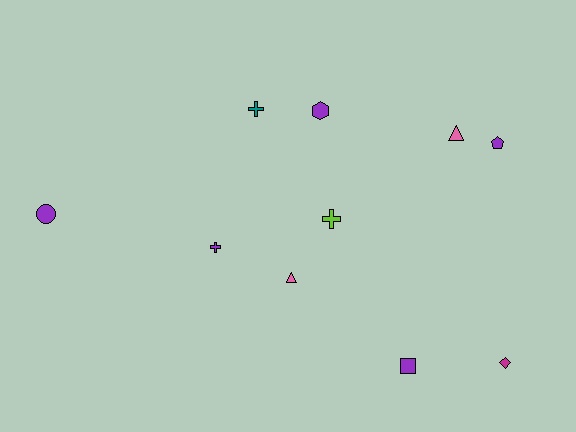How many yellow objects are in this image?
There are no yellow objects.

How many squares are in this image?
There is 1 square.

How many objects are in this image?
There are 10 objects.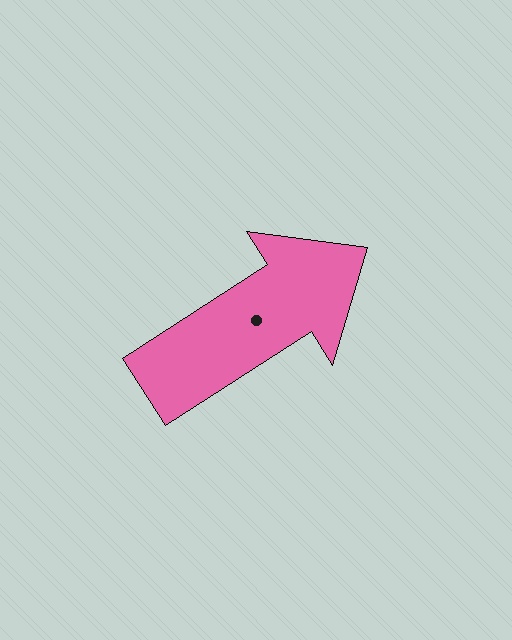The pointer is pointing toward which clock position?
Roughly 2 o'clock.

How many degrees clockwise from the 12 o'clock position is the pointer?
Approximately 57 degrees.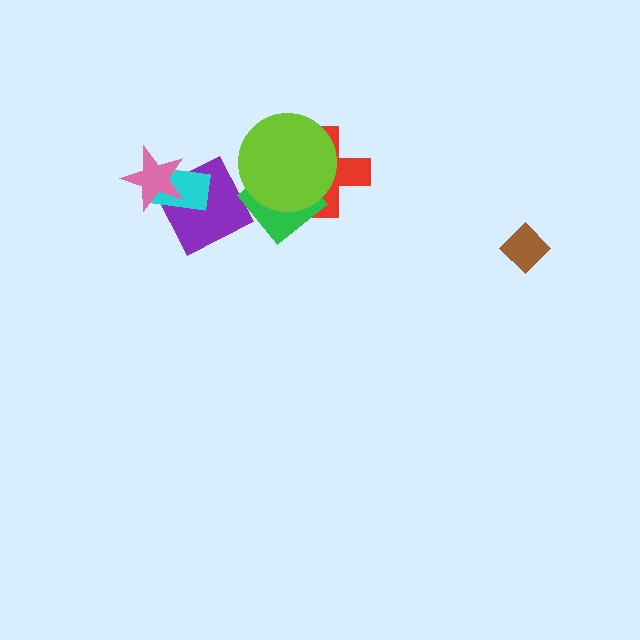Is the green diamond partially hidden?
Yes, it is partially covered by another shape.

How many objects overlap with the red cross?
2 objects overlap with the red cross.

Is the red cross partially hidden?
Yes, it is partially covered by another shape.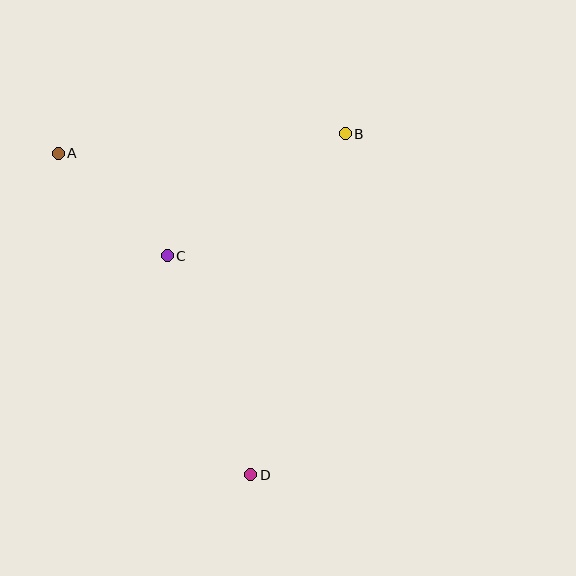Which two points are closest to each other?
Points A and C are closest to each other.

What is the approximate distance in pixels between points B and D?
The distance between B and D is approximately 354 pixels.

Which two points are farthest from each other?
Points A and D are farthest from each other.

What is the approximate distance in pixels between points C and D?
The distance between C and D is approximately 235 pixels.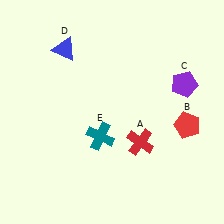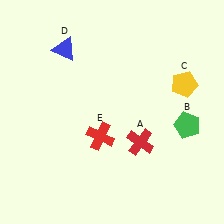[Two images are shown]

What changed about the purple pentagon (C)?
In Image 1, C is purple. In Image 2, it changed to yellow.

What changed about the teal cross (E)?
In Image 1, E is teal. In Image 2, it changed to red.